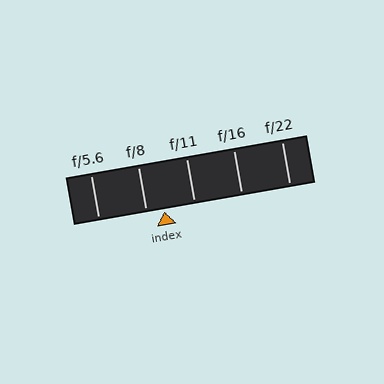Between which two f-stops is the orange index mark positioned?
The index mark is between f/8 and f/11.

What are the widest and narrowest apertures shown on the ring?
The widest aperture shown is f/5.6 and the narrowest is f/22.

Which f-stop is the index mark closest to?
The index mark is closest to f/8.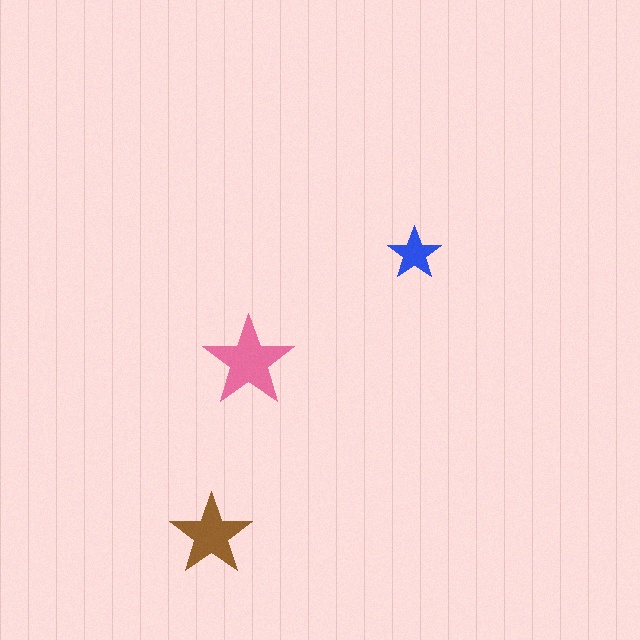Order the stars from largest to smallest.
the pink one, the brown one, the blue one.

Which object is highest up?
The blue star is topmost.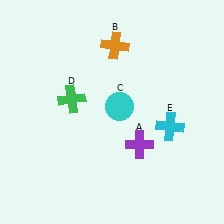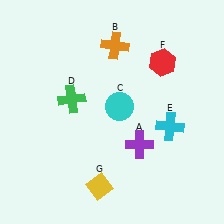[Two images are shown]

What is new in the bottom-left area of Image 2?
A yellow diamond (G) was added in the bottom-left area of Image 2.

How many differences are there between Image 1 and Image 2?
There are 2 differences between the two images.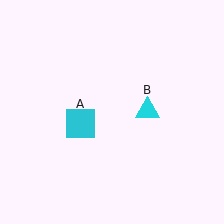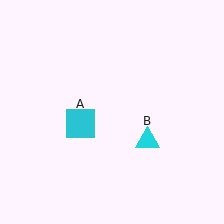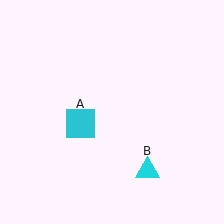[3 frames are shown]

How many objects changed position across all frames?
1 object changed position: cyan triangle (object B).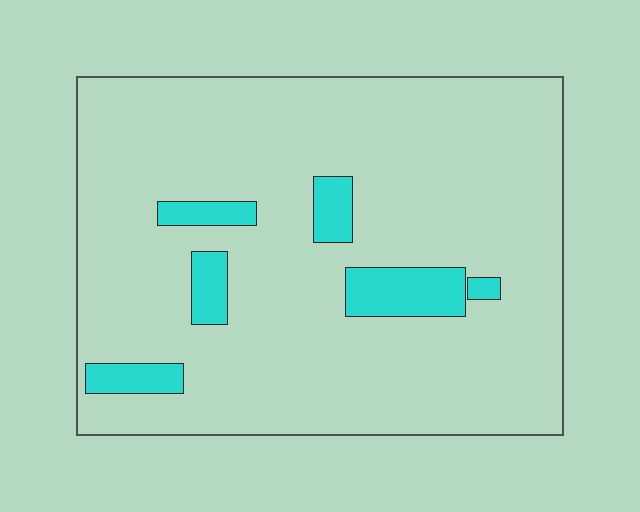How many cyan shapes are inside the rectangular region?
6.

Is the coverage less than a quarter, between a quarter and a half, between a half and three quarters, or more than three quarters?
Less than a quarter.